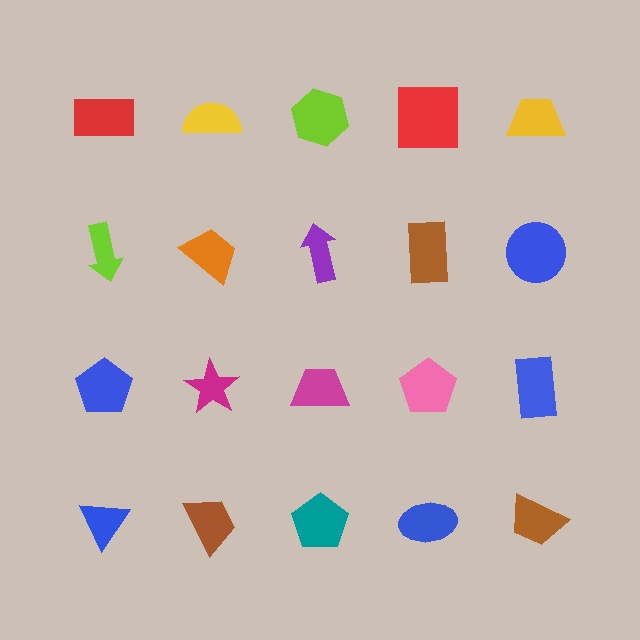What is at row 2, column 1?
A lime arrow.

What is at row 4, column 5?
A brown trapezoid.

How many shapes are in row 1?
5 shapes.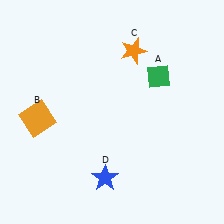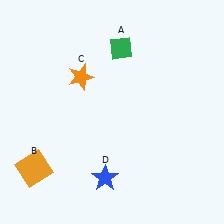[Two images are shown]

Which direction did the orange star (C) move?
The orange star (C) moved left.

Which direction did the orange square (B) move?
The orange square (B) moved down.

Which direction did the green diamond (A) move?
The green diamond (A) moved left.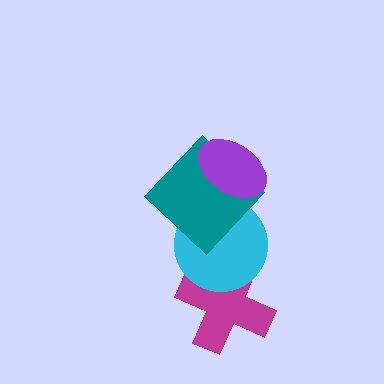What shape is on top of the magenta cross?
The cyan circle is on top of the magenta cross.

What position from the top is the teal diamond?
The teal diamond is 2nd from the top.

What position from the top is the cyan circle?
The cyan circle is 3rd from the top.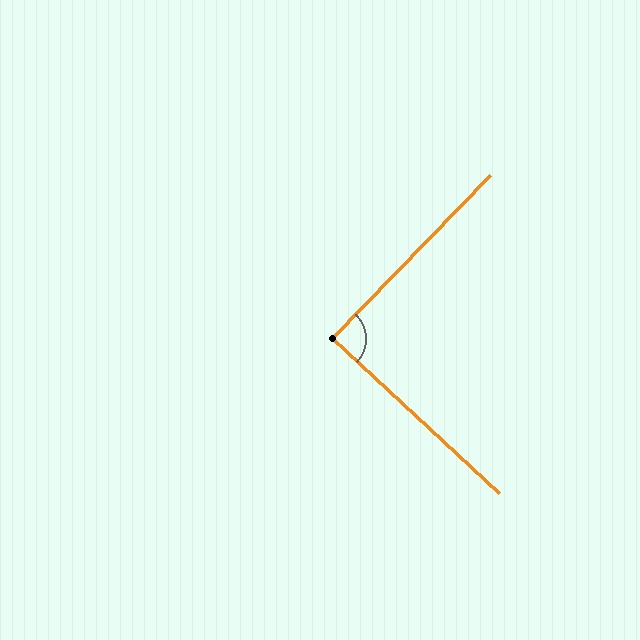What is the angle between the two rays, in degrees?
Approximately 88 degrees.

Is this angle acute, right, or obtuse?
It is approximately a right angle.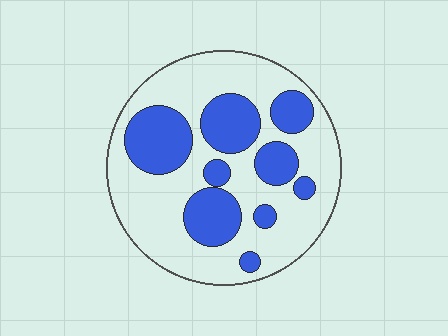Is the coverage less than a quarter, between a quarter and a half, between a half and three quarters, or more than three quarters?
Between a quarter and a half.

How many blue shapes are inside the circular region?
9.